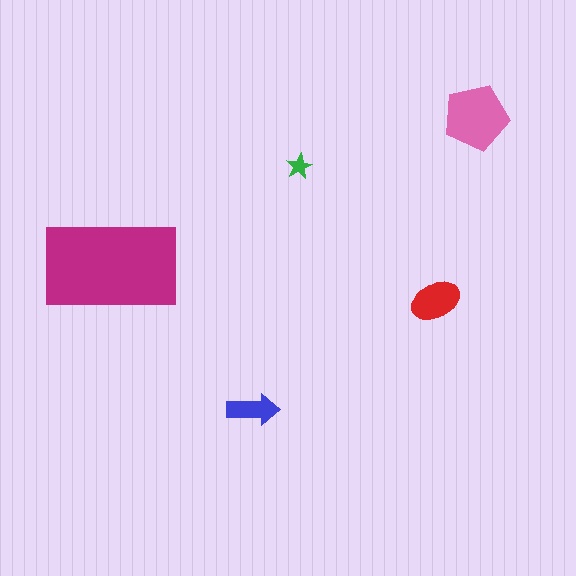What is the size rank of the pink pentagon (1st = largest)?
2nd.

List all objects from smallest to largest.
The green star, the blue arrow, the red ellipse, the pink pentagon, the magenta rectangle.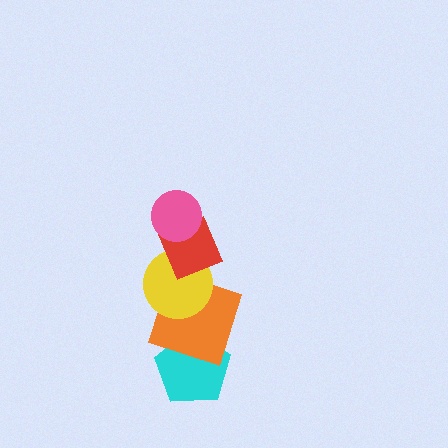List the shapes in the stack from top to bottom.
From top to bottom: the pink circle, the red diamond, the yellow circle, the orange square, the cyan pentagon.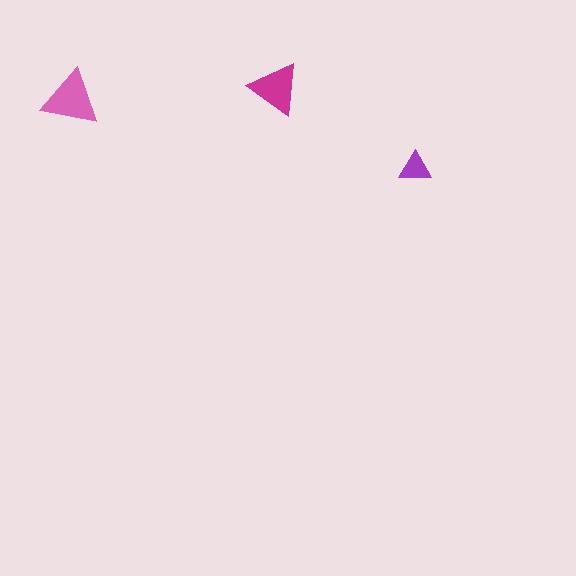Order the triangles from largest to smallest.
the pink one, the magenta one, the purple one.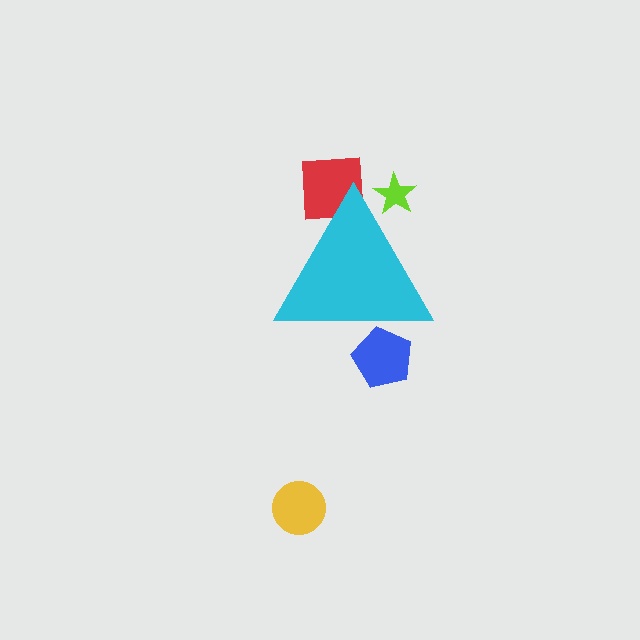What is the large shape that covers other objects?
A cyan triangle.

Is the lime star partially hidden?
Yes, the lime star is partially hidden behind the cyan triangle.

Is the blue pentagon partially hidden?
Yes, the blue pentagon is partially hidden behind the cyan triangle.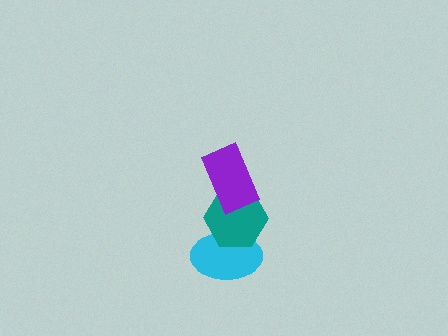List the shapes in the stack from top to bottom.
From top to bottom: the purple rectangle, the teal hexagon, the cyan ellipse.